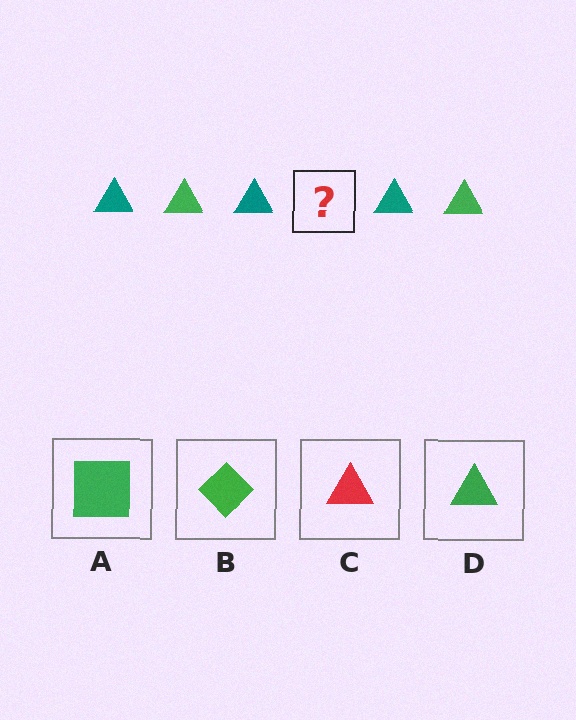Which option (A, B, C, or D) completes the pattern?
D.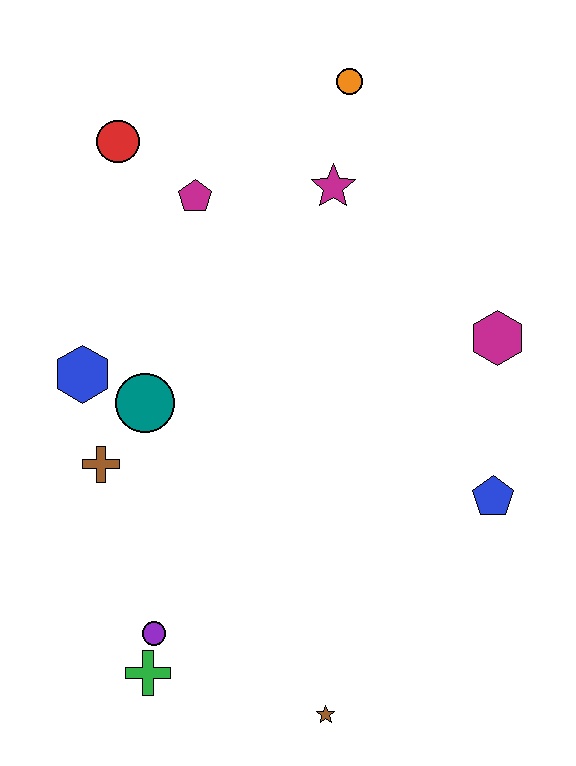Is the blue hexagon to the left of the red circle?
Yes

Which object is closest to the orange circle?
The magenta star is closest to the orange circle.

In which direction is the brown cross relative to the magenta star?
The brown cross is below the magenta star.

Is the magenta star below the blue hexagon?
No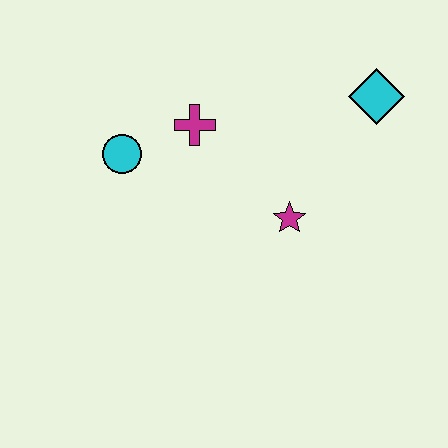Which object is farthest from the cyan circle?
The cyan diamond is farthest from the cyan circle.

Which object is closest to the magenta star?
The magenta cross is closest to the magenta star.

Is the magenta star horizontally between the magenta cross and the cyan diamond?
Yes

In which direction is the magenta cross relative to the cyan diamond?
The magenta cross is to the left of the cyan diamond.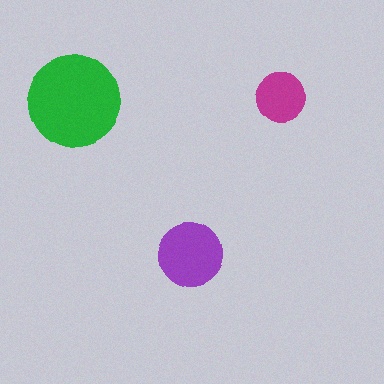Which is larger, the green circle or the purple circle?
The green one.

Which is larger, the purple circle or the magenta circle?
The purple one.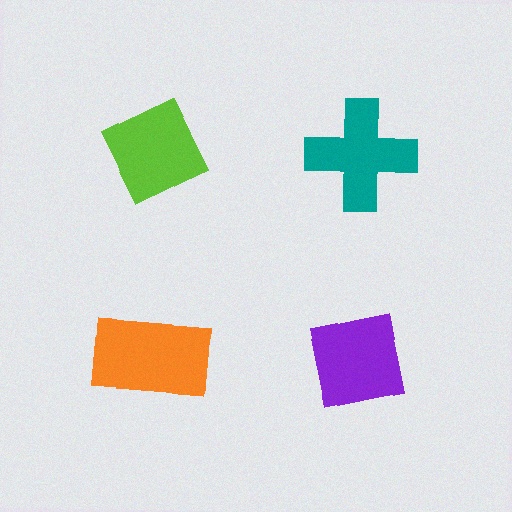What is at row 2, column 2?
A purple square.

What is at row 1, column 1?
A lime diamond.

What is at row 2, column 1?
An orange rectangle.